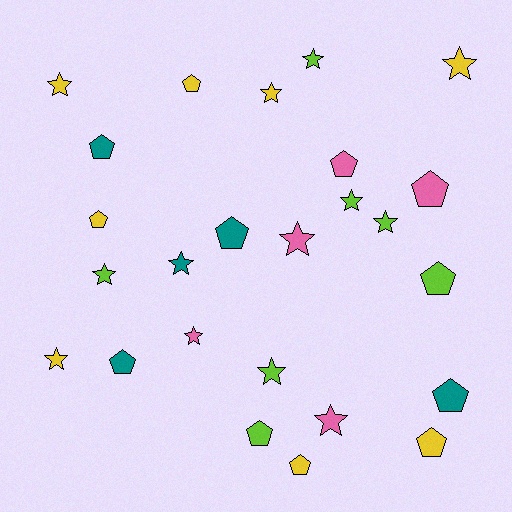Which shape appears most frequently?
Star, with 13 objects.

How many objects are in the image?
There are 25 objects.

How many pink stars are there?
There are 3 pink stars.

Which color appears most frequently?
Yellow, with 8 objects.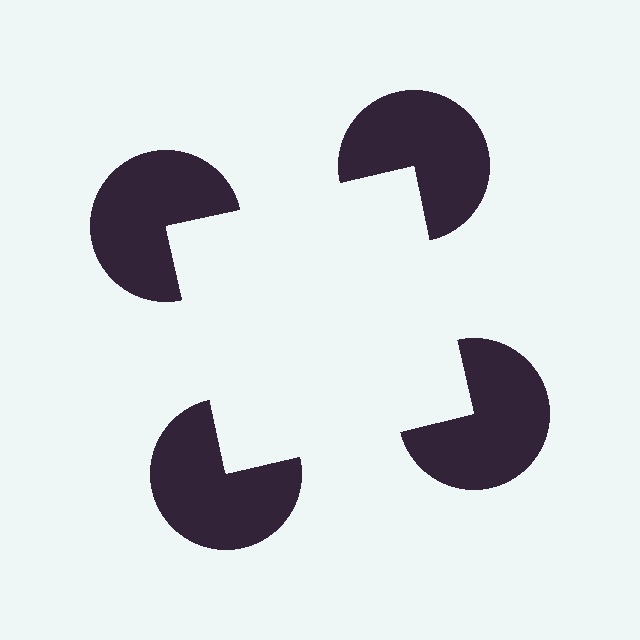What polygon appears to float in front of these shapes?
An illusory square — its edges are inferred from the aligned wedge cuts in the pac-man discs, not physically drawn.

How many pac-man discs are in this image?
There are 4 — one at each vertex of the illusory square.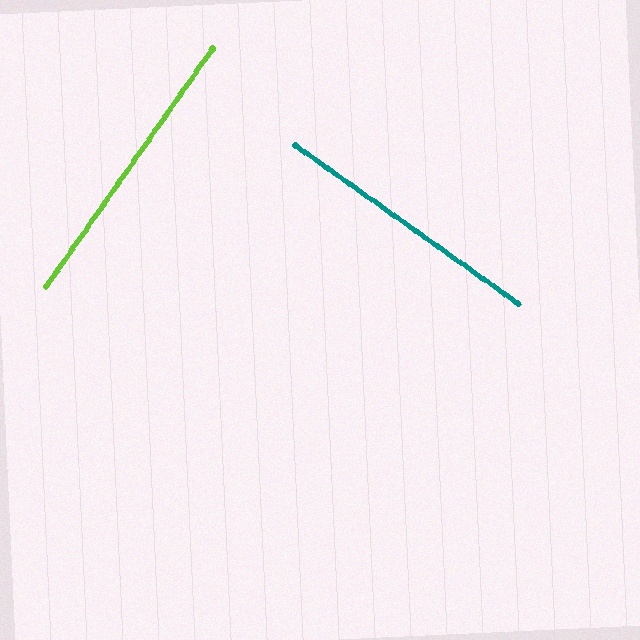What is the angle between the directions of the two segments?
Approximately 90 degrees.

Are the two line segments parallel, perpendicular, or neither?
Perpendicular — they meet at approximately 90°.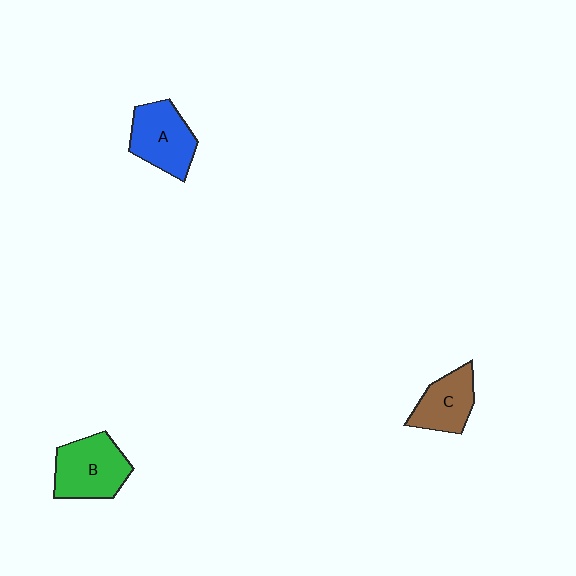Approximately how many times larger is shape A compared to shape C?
Approximately 1.2 times.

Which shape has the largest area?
Shape B (green).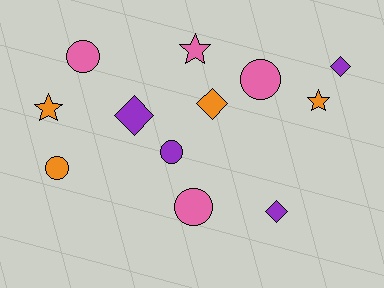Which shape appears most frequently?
Circle, with 5 objects.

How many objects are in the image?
There are 12 objects.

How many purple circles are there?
There is 1 purple circle.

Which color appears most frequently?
Pink, with 4 objects.